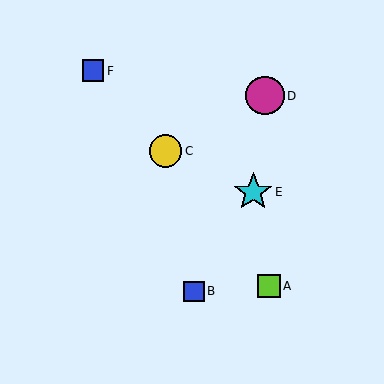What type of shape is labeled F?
Shape F is a blue square.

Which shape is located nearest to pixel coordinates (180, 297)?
The blue square (labeled B) at (194, 291) is nearest to that location.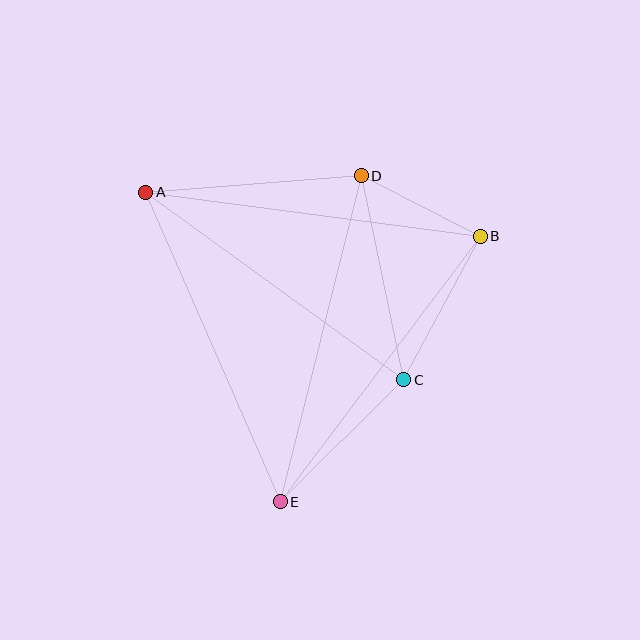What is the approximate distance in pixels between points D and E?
The distance between D and E is approximately 336 pixels.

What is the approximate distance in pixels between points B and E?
The distance between B and E is approximately 333 pixels.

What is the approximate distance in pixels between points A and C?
The distance between A and C is approximately 319 pixels.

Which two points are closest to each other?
Points B and D are closest to each other.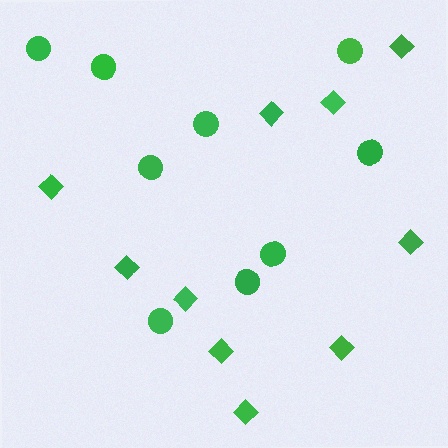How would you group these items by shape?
There are 2 groups: one group of diamonds (10) and one group of circles (9).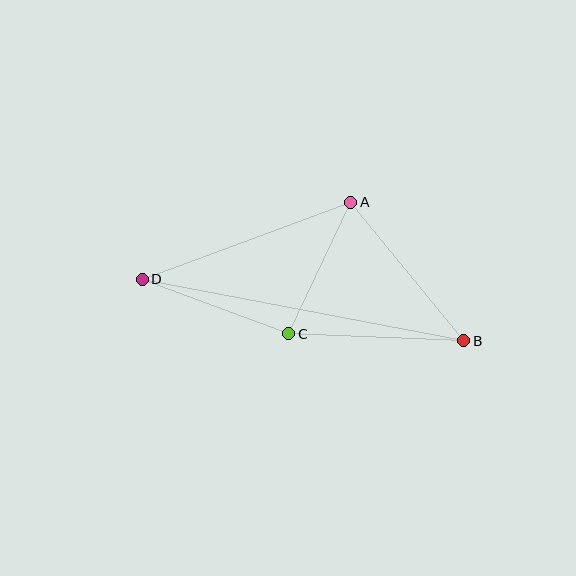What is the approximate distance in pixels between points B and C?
The distance between B and C is approximately 175 pixels.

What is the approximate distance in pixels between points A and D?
The distance between A and D is approximately 222 pixels.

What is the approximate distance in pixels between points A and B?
The distance between A and B is approximately 179 pixels.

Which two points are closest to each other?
Points A and C are closest to each other.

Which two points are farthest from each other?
Points B and D are farthest from each other.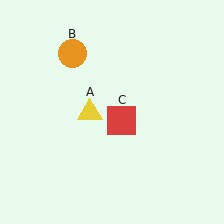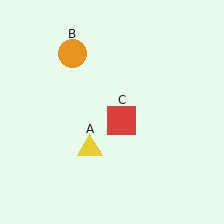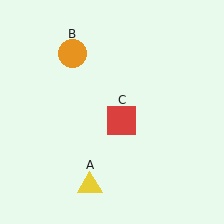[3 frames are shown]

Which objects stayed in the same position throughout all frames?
Orange circle (object B) and red square (object C) remained stationary.